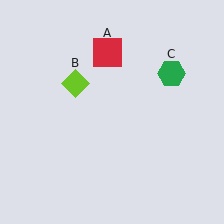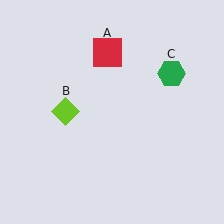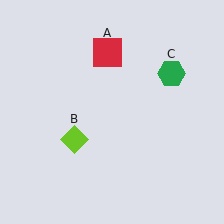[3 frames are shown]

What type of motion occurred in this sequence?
The lime diamond (object B) rotated counterclockwise around the center of the scene.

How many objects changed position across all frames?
1 object changed position: lime diamond (object B).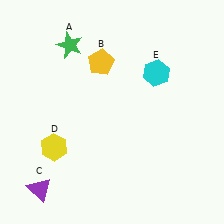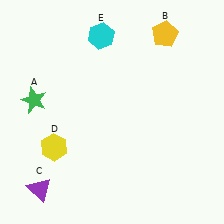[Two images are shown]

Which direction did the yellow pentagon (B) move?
The yellow pentagon (B) moved right.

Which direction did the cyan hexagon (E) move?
The cyan hexagon (E) moved left.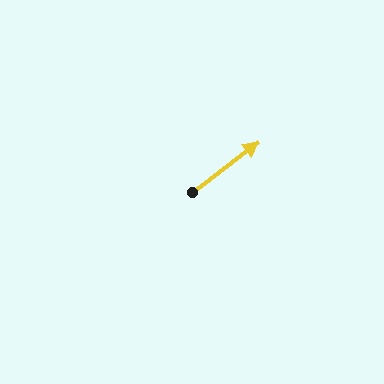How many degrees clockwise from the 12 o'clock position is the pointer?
Approximately 53 degrees.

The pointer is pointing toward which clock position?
Roughly 2 o'clock.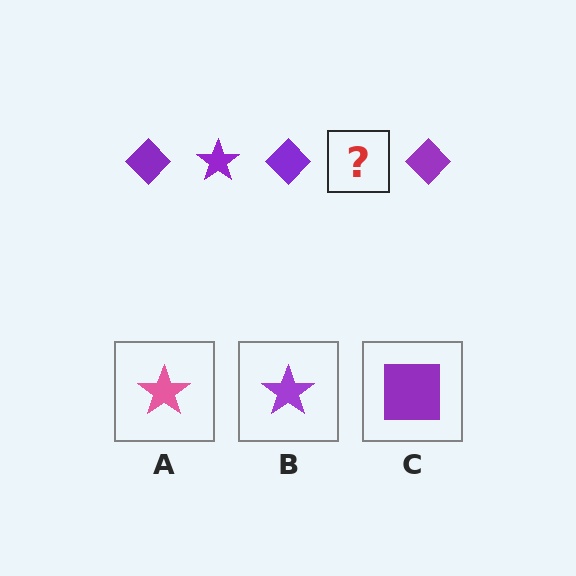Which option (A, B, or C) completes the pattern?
B.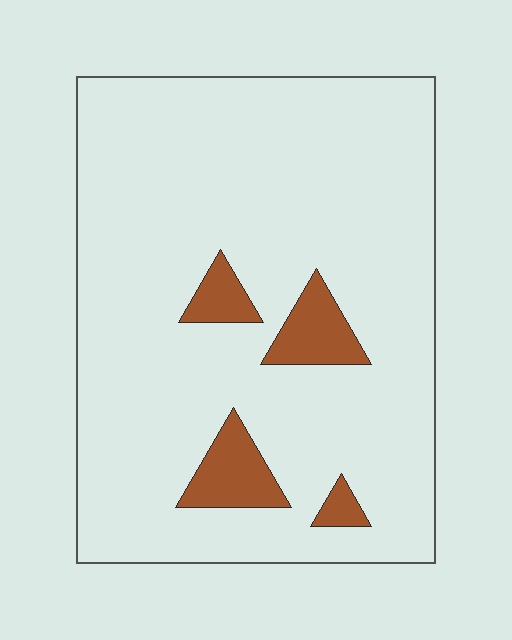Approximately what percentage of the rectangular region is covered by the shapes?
Approximately 10%.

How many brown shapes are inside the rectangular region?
4.